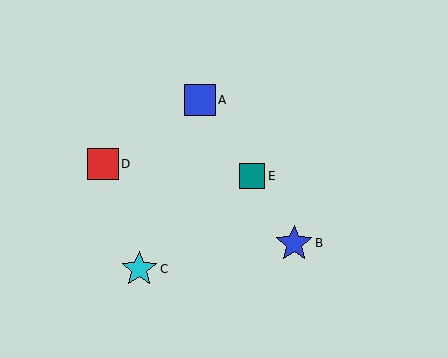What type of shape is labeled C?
Shape C is a cyan star.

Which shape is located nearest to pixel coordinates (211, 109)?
The blue square (labeled A) at (200, 100) is nearest to that location.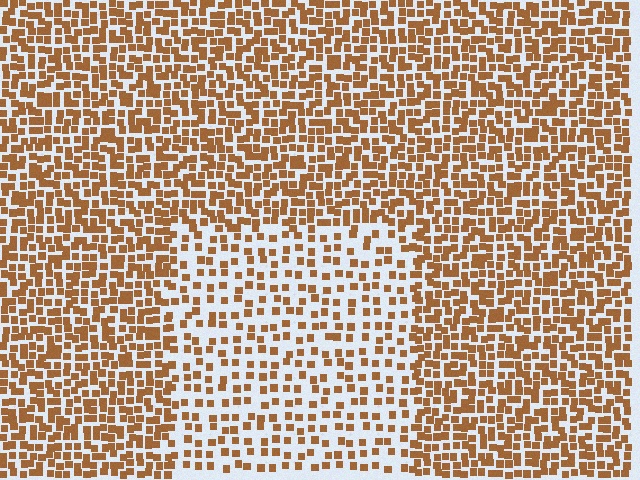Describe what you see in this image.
The image contains small brown elements arranged at two different densities. A rectangle-shaped region is visible where the elements are less densely packed than the surrounding area.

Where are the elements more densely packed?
The elements are more densely packed outside the rectangle boundary.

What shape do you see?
I see a rectangle.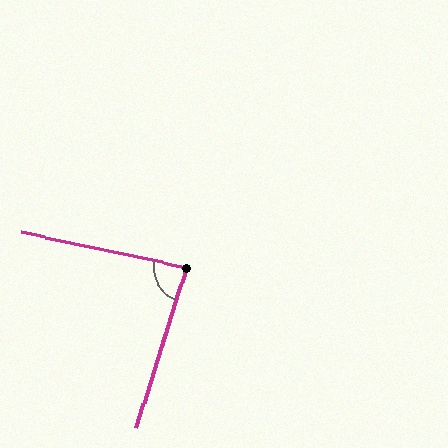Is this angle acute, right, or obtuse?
It is acute.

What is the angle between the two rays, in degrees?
Approximately 85 degrees.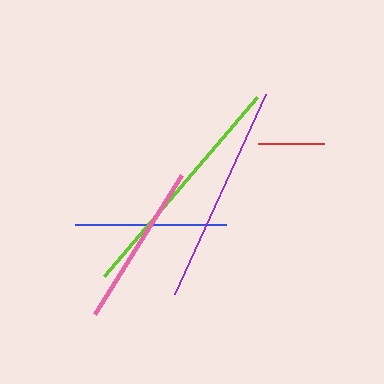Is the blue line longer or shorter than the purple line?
The purple line is longer than the blue line.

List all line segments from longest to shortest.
From longest to shortest: lime, purple, pink, blue, red.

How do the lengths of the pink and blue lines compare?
The pink and blue lines are approximately the same length.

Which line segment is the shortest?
The red line is the shortest at approximately 67 pixels.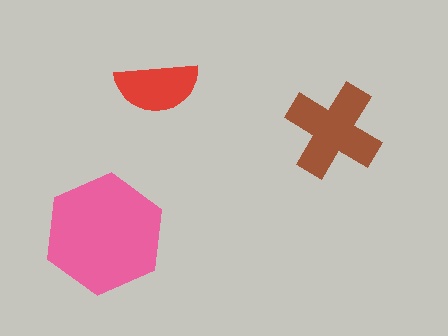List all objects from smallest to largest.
The red semicircle, the brown cross, the pink hexagon.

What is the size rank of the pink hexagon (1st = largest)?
1st.